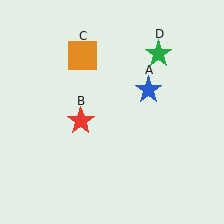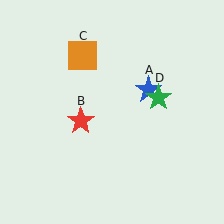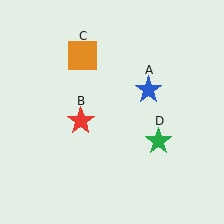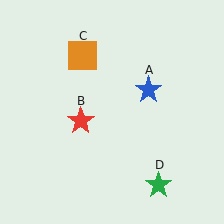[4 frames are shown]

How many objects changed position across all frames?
1 object changed position: green star (object D).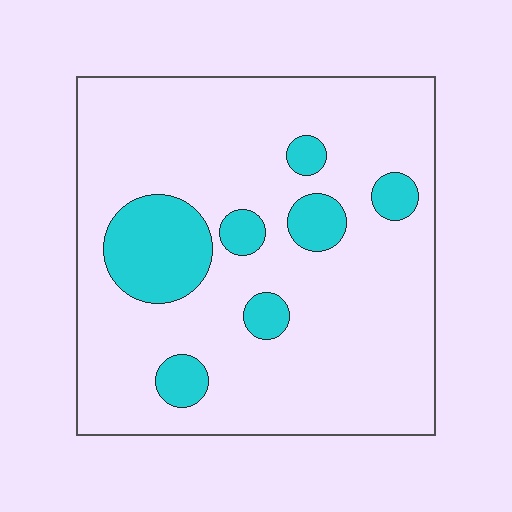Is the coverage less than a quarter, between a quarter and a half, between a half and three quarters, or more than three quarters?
Less than a quarter.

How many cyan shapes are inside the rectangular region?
7.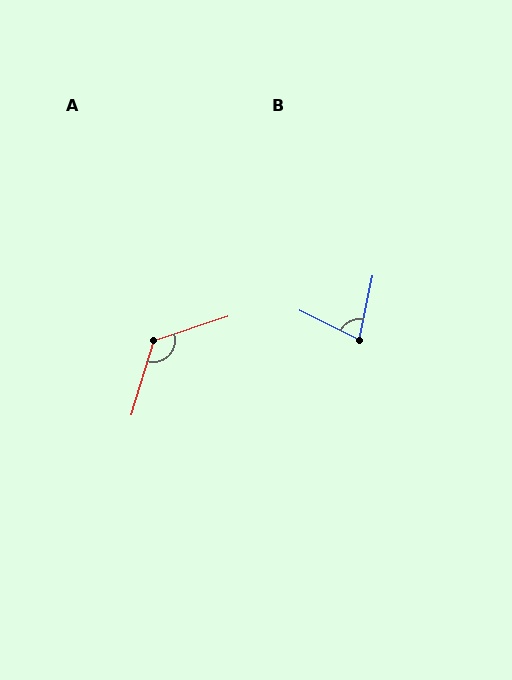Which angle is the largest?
A, at approximately 125 degrees.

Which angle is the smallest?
B, at approximately 75 degrees.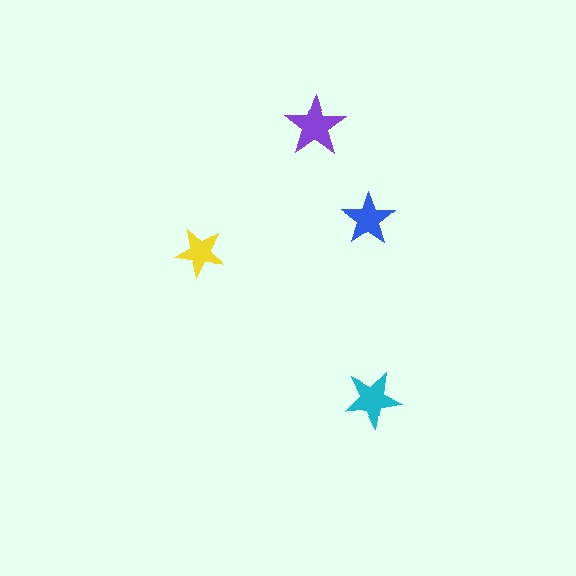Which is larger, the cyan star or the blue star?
The cyan one.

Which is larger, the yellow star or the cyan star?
The cyan one.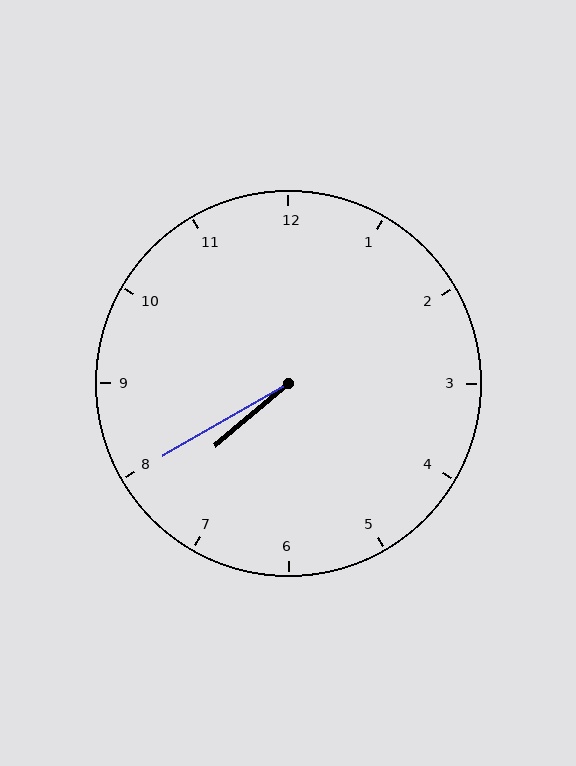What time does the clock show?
7:40.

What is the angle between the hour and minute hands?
Approximately 10 degrees.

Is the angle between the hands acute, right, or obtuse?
It is acute.